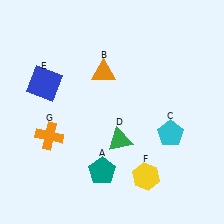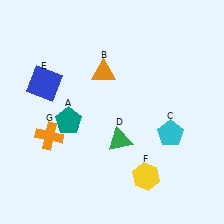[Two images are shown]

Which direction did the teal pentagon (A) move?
The teal pentagon (A) moved up.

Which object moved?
The teal pentagon (A) moved up.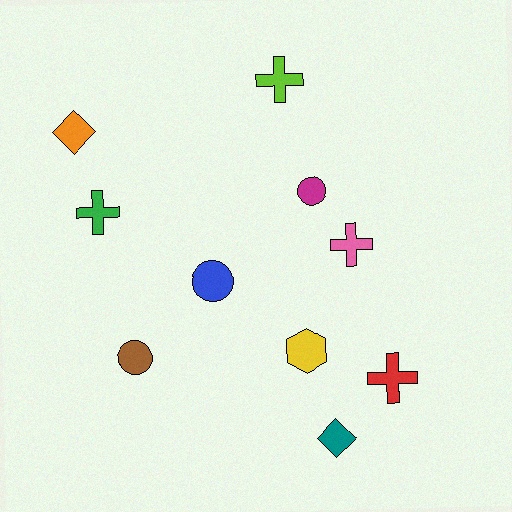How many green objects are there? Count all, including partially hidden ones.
There is 1 green object.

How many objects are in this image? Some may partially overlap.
There are 10 objects.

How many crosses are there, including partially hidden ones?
There are 4 crosses.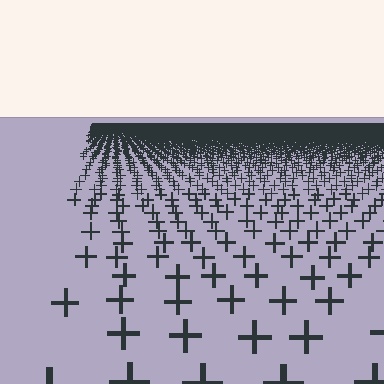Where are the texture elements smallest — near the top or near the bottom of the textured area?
Near the top.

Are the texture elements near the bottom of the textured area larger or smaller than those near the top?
Larger. Near the bottom, elements are closer to the viewer and appear at a bigger on-screen size.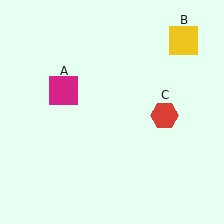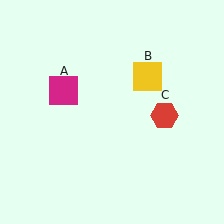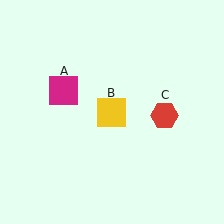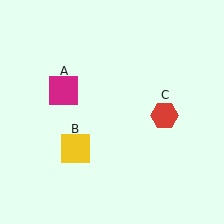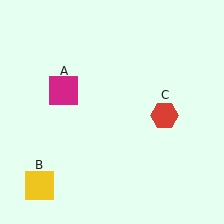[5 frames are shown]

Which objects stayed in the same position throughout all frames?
Magenta square (object A) and red hexagon (object C) remained stationary.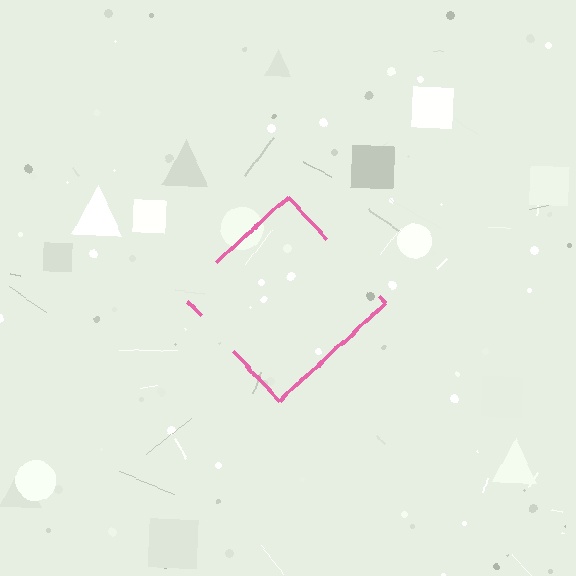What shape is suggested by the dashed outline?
The dashed outline suggests a diamond.